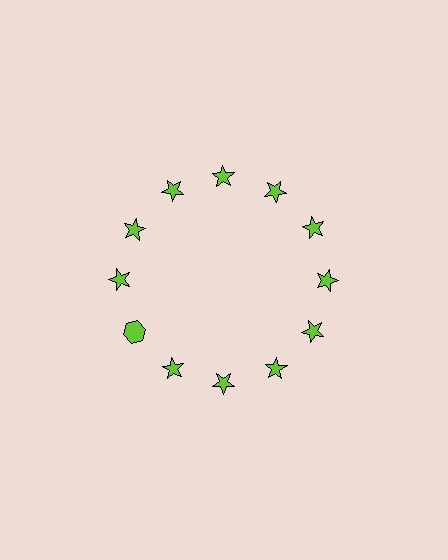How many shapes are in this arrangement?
There are 12 shapes arranged in a ring pattern.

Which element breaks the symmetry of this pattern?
The lime hexagon at roughly the 8 o'clock position breaks the symmetry. All other shapes are lime stars.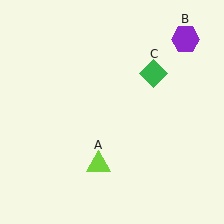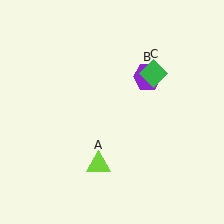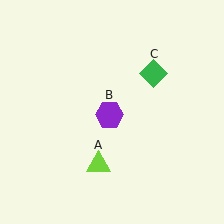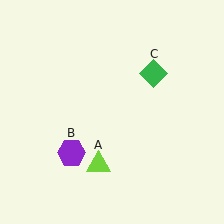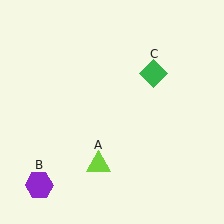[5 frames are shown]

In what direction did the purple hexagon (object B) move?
The purple hexagon (object B) moved down and to the left.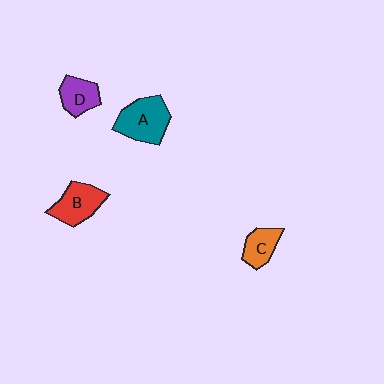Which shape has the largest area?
Shape A (teal).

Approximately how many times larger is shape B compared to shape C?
Approximately 1.4 times.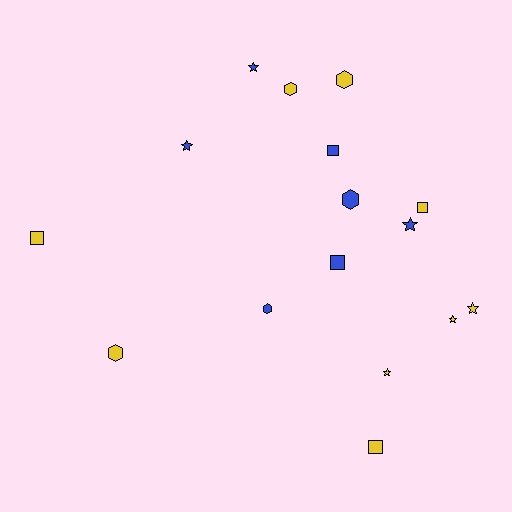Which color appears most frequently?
Yellow, with 9 objects.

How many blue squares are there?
There are 2 blue squares.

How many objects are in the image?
There are 16 objects.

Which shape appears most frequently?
Star, with 6 objects.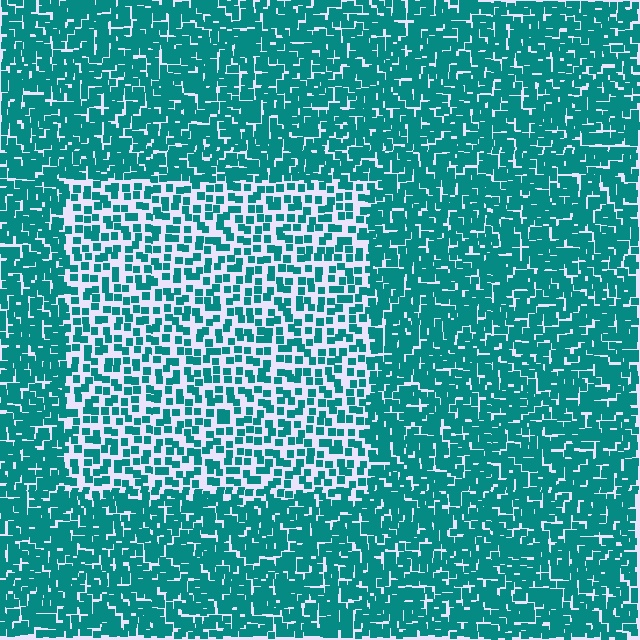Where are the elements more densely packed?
The elements are more densely packed outside the rectangle boundary.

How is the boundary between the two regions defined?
The boundary is defined by a change in element density (approximately 2.0x ratio). All elements are the same color, size, and shape.